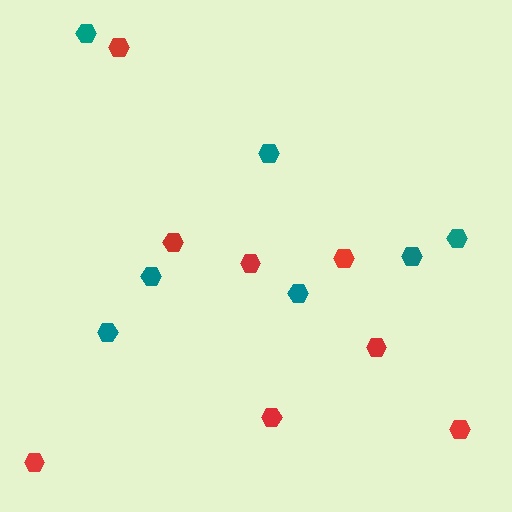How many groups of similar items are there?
There are 2 groups: one group of teal hexagons (7) and one group of red hexagons (8).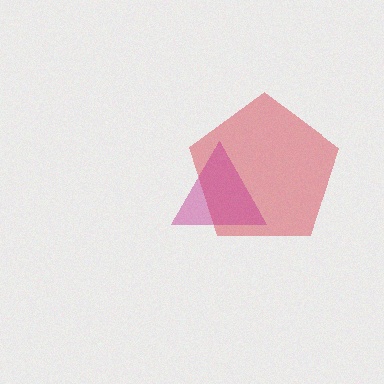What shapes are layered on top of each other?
The layered shapes are: a red pentagon, a magenta triangle.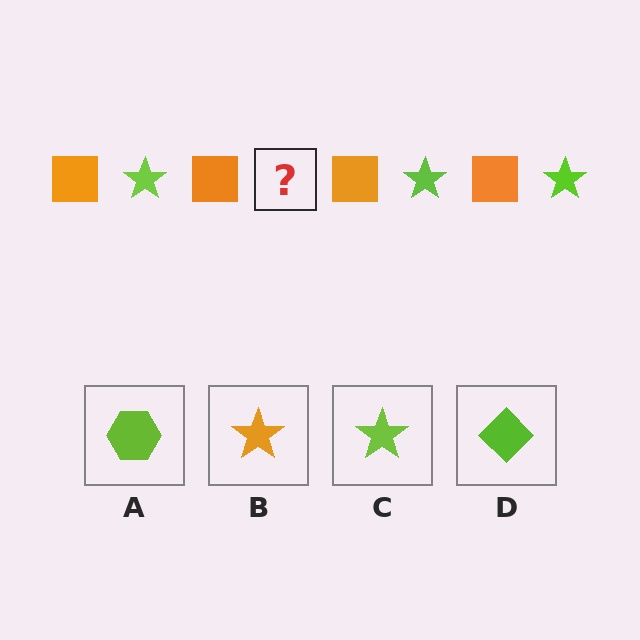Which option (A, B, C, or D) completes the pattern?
C.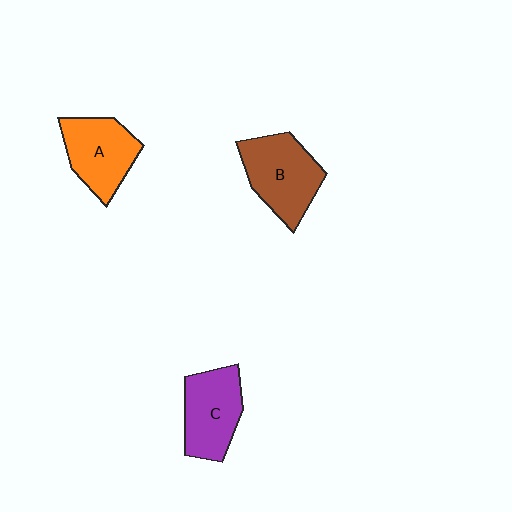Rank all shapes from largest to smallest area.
From largest to smallest: B (brown), C (purple), A (orange).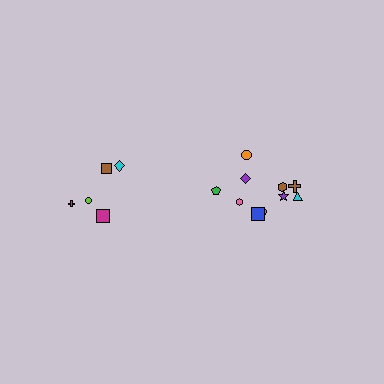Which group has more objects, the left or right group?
The right group.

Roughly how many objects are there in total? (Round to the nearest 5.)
Roughly 15 objects in total.